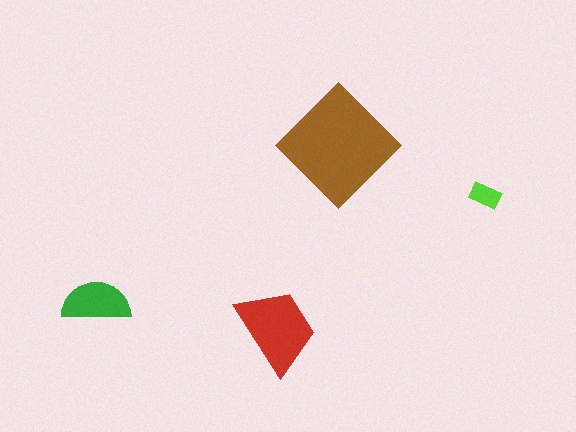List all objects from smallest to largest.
The lime rectangle, the green semicircle, the red trapezoid, the brown diamond.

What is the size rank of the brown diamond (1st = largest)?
1st.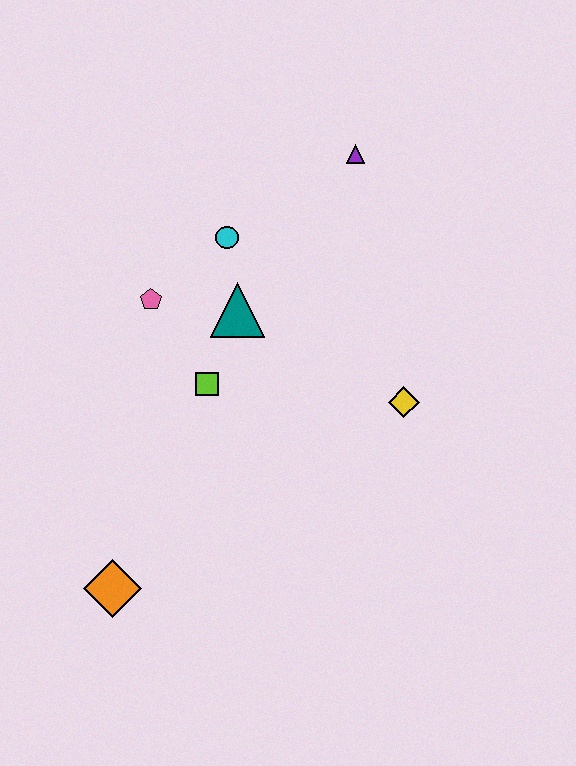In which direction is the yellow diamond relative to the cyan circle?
The yellow diamond is to the right of the cyan circle.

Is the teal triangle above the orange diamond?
Yes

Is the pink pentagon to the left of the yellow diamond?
Yes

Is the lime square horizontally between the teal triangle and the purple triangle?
No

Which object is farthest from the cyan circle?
The orange diamond is farthest from the cyan circle.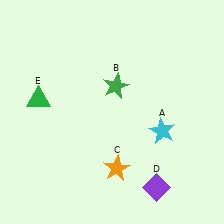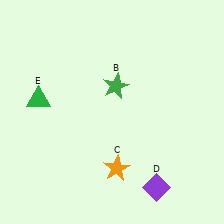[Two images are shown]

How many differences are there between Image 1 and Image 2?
There is 1 difference between the two images.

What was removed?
The cyan star (A) was removed in Image 2.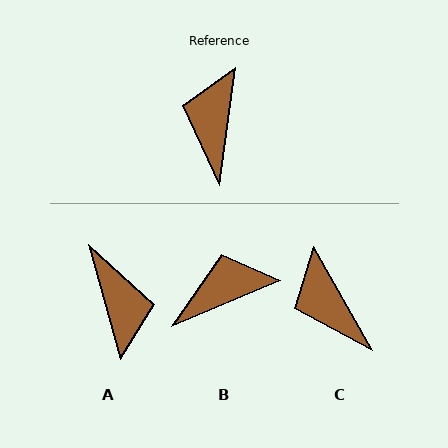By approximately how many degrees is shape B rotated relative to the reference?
Approximately 60 degrees clockwise.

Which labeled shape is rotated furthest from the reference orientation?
A, about 157 degrees away.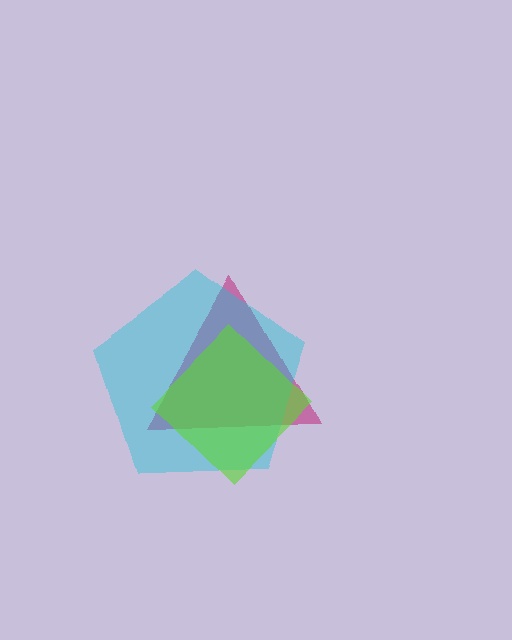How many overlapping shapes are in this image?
There are 3 overlapping shapes in the image.